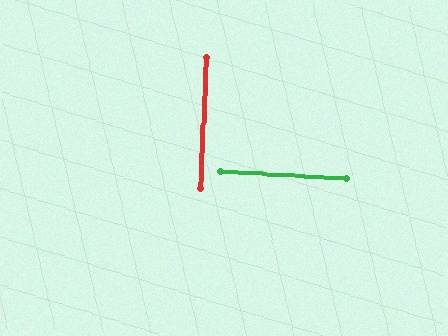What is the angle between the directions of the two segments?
Approximately 89 degrees.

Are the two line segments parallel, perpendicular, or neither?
Perpendicular — they meet at approximately 89°.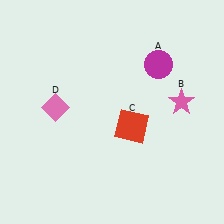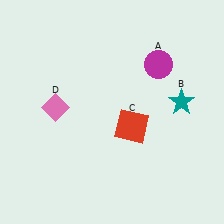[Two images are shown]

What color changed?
The star (B) changed from pink in Image 1 to teal in Image 2.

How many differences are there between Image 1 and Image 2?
There is 1 difference between the two images.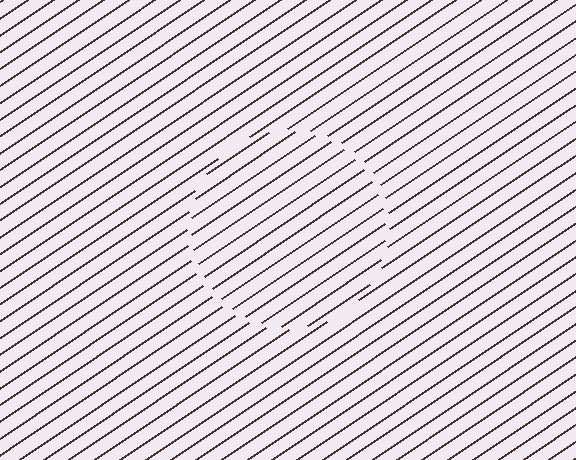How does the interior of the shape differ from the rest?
The interior of the shape contains the same grating, shifted by half a period — the contour is defined by the phase discontinuity where line-ends from the inner and outer gratings abut.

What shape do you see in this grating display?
An illusory circle. The interior of the shape contains the same grating, shifted by half a period — the contour is defined by the phase discontinuity where line-ends from the inner and outer gratings abut.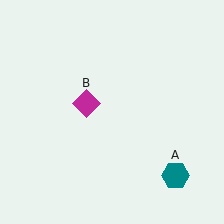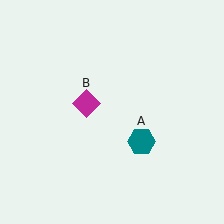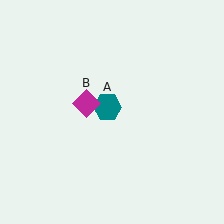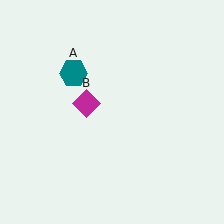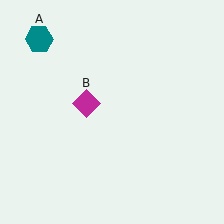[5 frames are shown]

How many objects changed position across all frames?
1 object changed position: teal hexagon (object A).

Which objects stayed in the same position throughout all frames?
Magenta diamond (object B) remained stationary.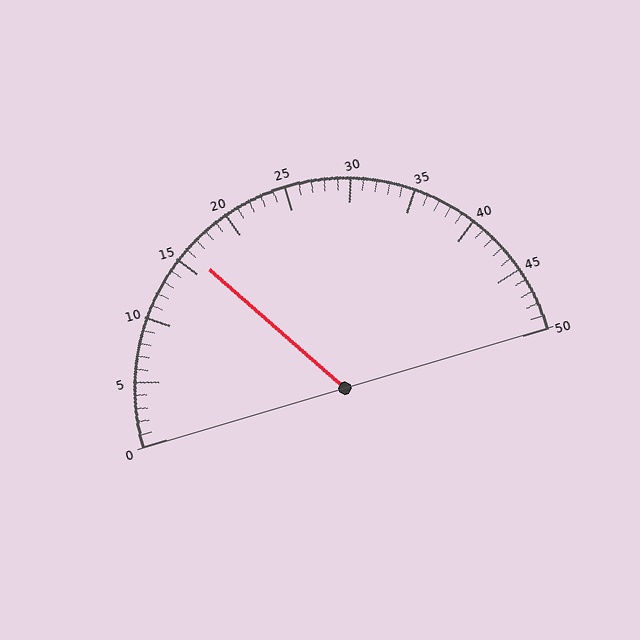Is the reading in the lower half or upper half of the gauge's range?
The reading is in the lower half of the range (0 to 50).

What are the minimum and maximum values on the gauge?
The gauge ranges from 0 to 50.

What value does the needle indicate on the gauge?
The needle indicates approximately 16.